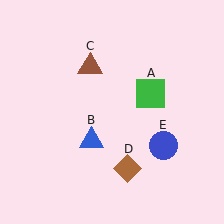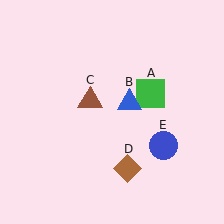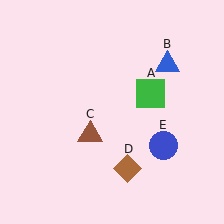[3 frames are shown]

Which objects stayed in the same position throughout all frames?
Green square (object A) and brown diamond (object D) and blue circle (object E) remained stationary.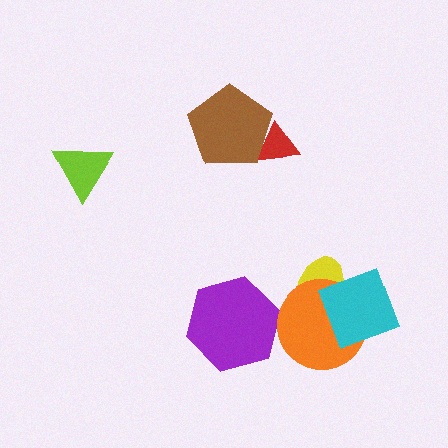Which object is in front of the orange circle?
The cyan diamond is in front of the orange circle.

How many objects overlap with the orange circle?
2 objects overlap with the orange circle.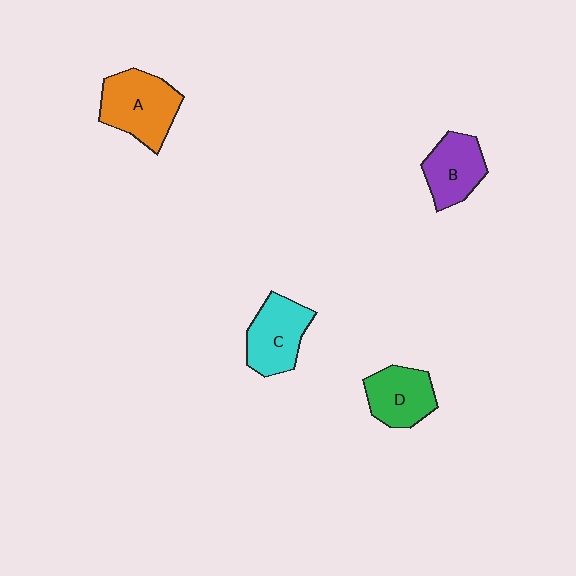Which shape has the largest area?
Shape A (orange).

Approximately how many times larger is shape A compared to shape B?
Approximately 1.3 times.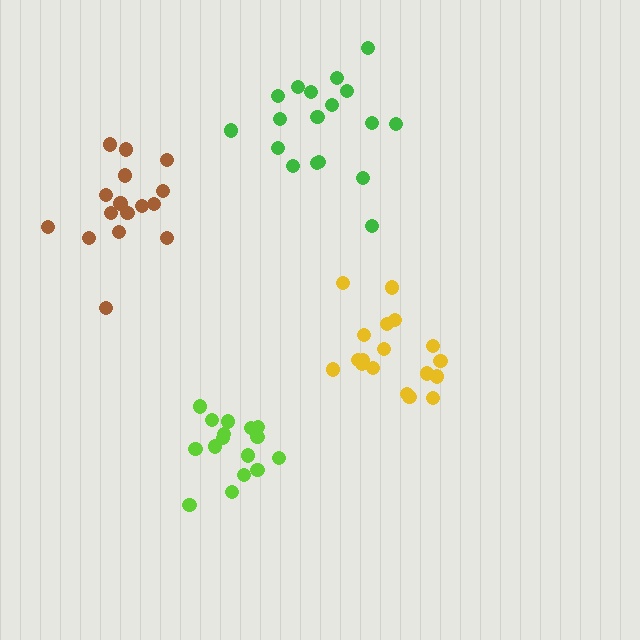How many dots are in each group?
Group 1: 18 dots, Group 2: 16 dots, Group 3: 16 dots, Group 4: 18 dots (68 total).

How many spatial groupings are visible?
There are 4 spatial groupings.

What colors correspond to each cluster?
The clusters are colored: yellow, brown, lime, green.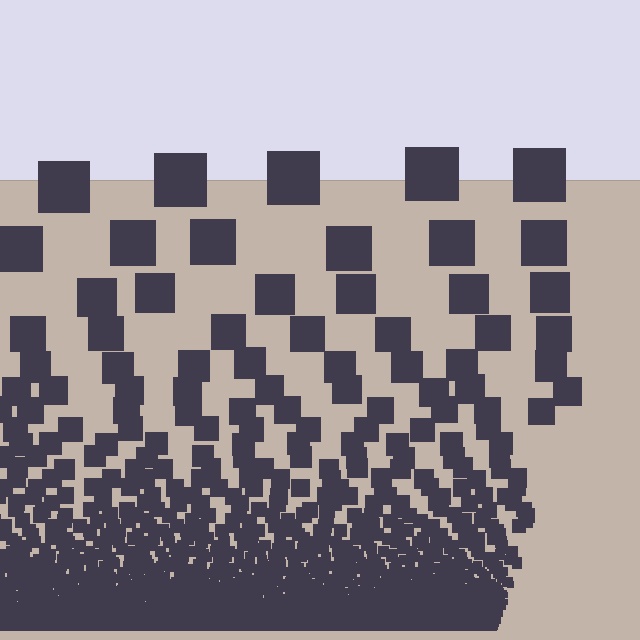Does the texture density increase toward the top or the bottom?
Density increases toward the bottom.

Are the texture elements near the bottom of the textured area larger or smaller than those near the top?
Smaller. The gradient is inverted — elements near the bottom are smaller and denser.